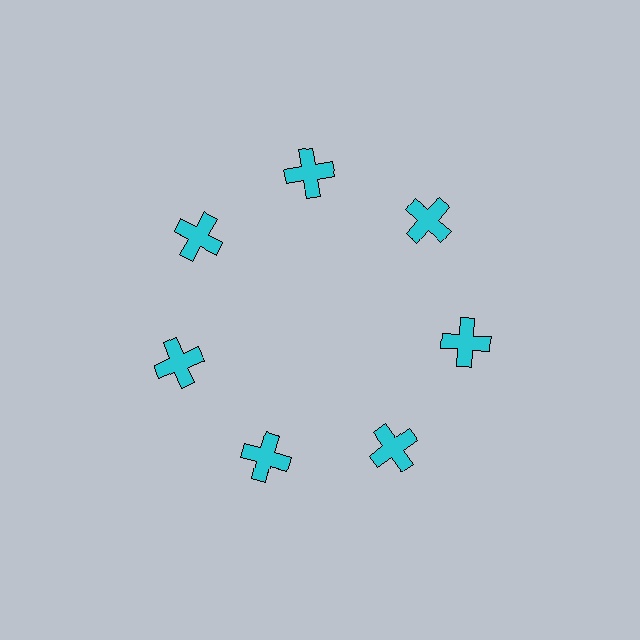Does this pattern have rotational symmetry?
Yes, this pattern has 7-fold rotational symmetry. It looks the same after rotating 51 degrees around the center.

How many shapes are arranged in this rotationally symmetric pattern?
There are 7 shapes, arranged in 7 groups of 1.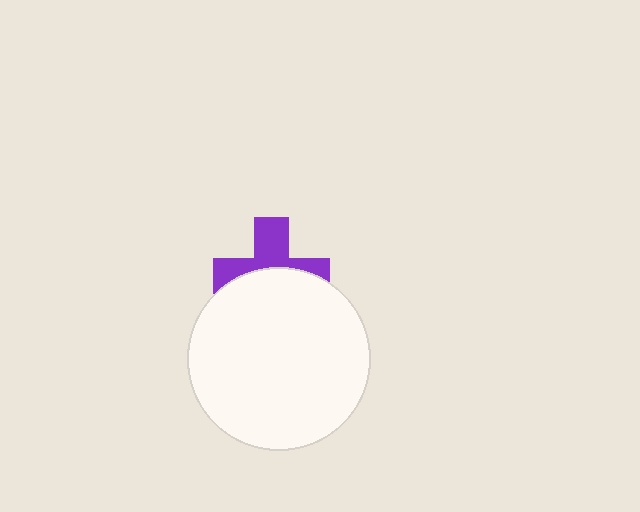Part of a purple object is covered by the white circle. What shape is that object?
It is a cross.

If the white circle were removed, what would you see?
You would see the complete purple cross.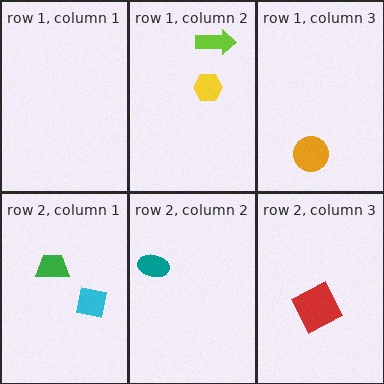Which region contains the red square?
The row 2, column 3 region.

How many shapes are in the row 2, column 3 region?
1.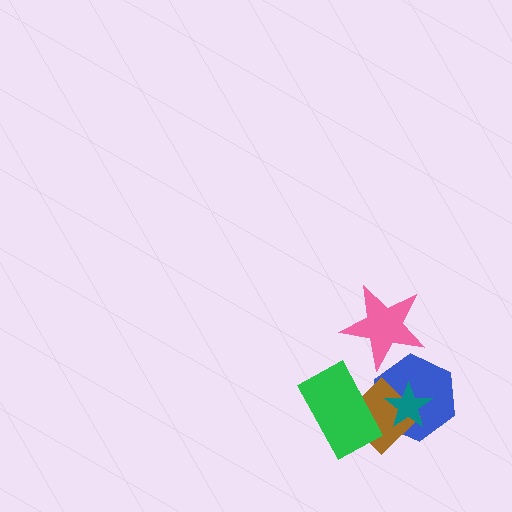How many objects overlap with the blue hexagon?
4 objects overlap with the blue hexagon.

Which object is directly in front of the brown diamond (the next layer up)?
The teal star is directly in front of the brown diamond.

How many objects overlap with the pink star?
1 object overlaps with the pink star.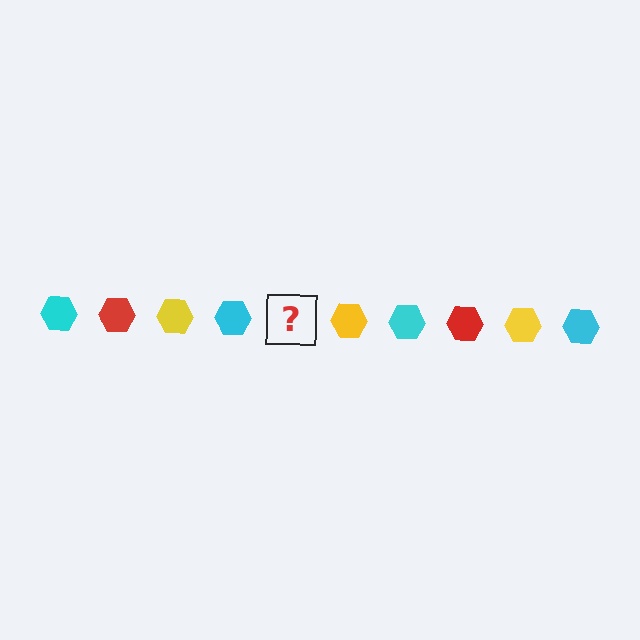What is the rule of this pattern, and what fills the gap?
The rule is that the pattern cycles through cyan, red, yellow hexagons. The gap should be filled with a red hexagon.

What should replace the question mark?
The question mark should be replaced with a red hexagon.